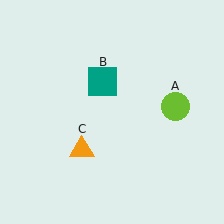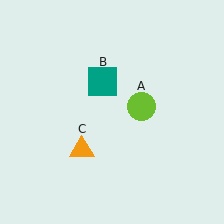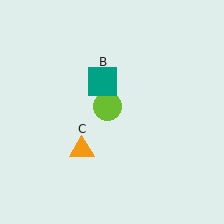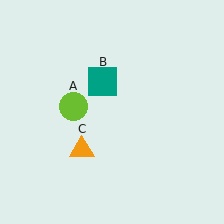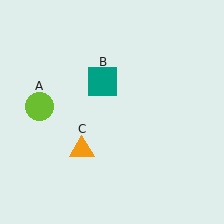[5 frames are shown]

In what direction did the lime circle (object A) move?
The lime circle (object A) moved left.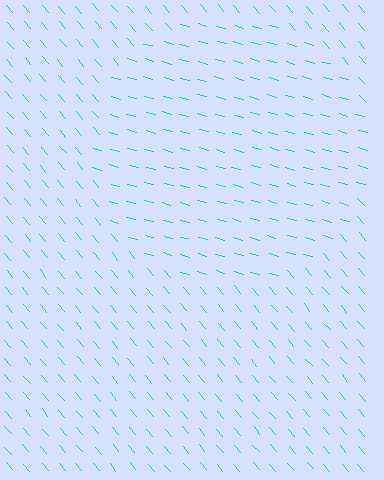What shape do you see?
I see a circle.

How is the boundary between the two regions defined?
The boundary is defined purely by a change in line orientation (approximately 34 degrees difference). All lines are the same color and thickness.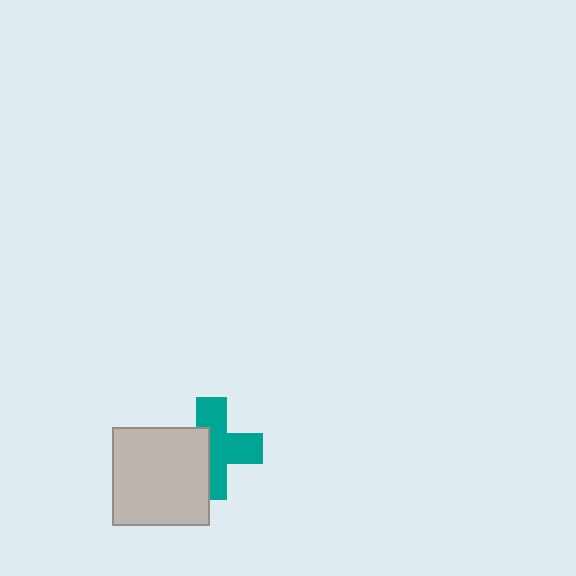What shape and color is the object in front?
The object in front is a light gray rectangle.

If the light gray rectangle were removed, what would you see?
You would see the complete teal cross.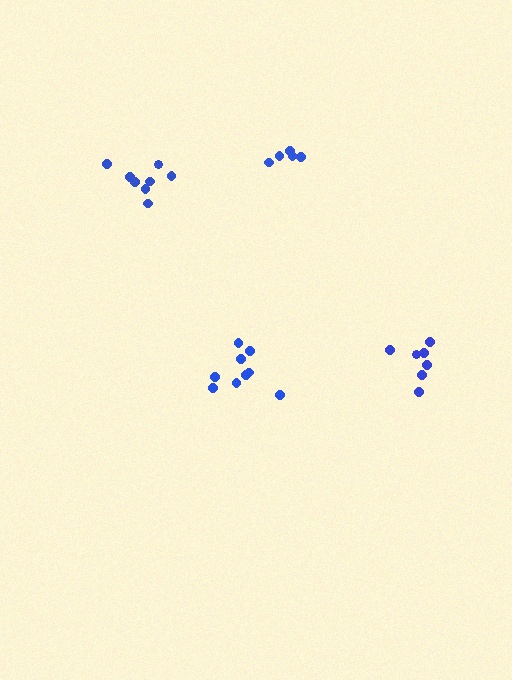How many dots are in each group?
Group 1: 7 dots, Group 2: 8 dots, Group 3: 9 dots, Group 4: 5 dots (29 total).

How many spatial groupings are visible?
There are 4 spatial groupings.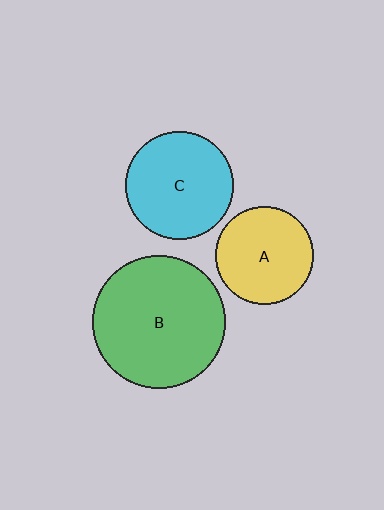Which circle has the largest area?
Circle B (green).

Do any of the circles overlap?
No, none of the circles overlap.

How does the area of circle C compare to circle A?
Approximately 1.2 times.